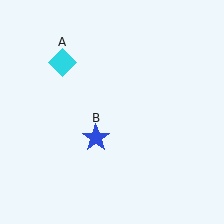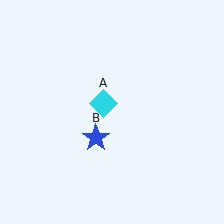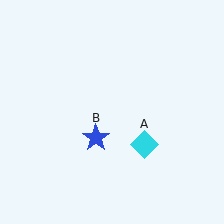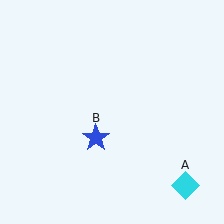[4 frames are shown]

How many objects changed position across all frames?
1 object changed position: cyan diamond (object A).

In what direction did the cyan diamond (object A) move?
The cyan diamond (object A) moved down and to the right.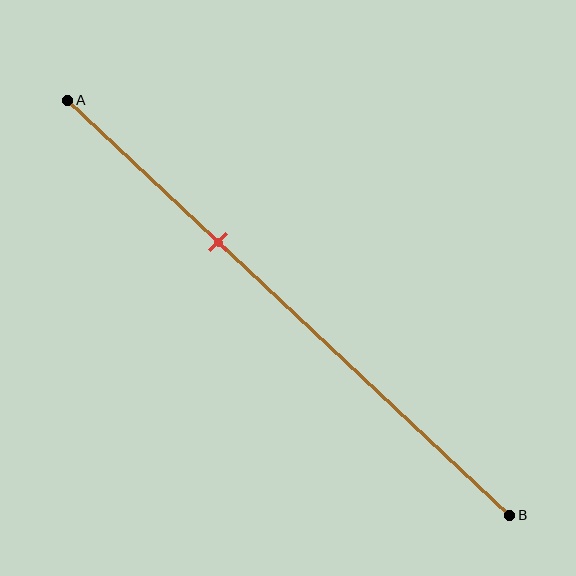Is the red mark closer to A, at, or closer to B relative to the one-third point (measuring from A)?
The red mark is approximately at the one-third point of segment AB.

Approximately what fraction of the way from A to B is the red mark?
The red mark is approximately 35% of the way from A to B.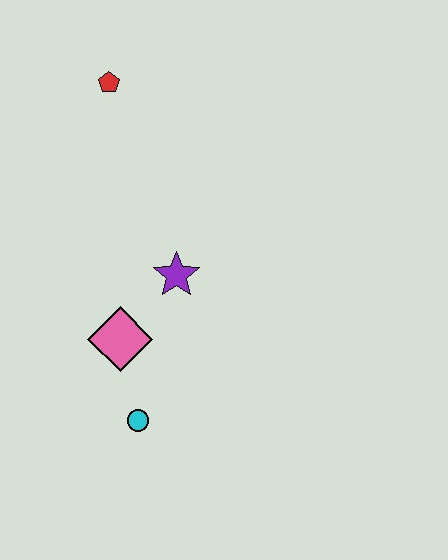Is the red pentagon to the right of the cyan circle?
No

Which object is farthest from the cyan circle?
The red pentagon is farthest from the cyan circle.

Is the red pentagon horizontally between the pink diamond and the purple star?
No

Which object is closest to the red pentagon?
The purple star is closest to the red pentagon.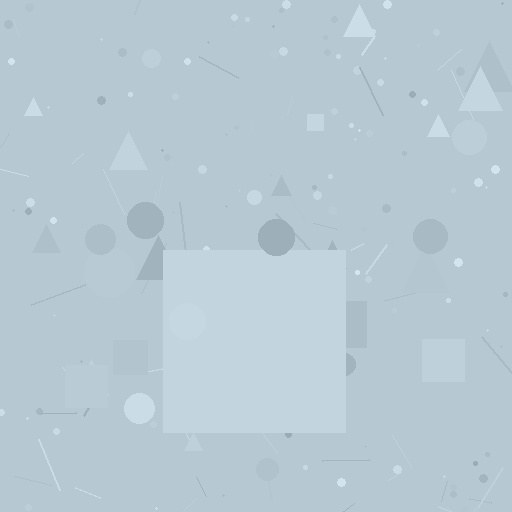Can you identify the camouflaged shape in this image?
The camouflaged shape is a square.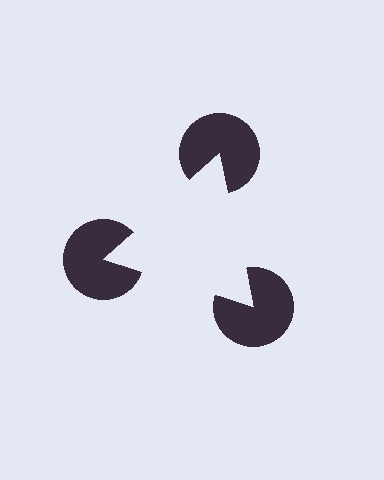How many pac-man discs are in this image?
There are 3 — one at each vertex of the illusory triangle.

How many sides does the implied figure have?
3 sides.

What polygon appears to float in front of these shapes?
An illusory triangle — its edges are inferred from the aligned wedge cuts in the pac-man discs, not physically drawn.